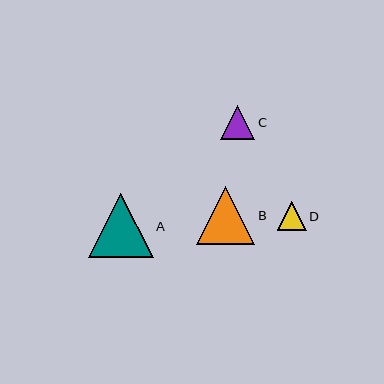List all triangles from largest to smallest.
From largest to smallest: A, B, C, D.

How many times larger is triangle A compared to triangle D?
Triangle A is approximately 2.3 times the size of triangle D.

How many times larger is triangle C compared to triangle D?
Triangle C is approximately 1.2 times the size of triangle D.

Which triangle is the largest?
Triangle A is the largest with a size of approximately 65 pixels.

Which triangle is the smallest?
Triangle D is the smallest with a size of approximately 28 pixels.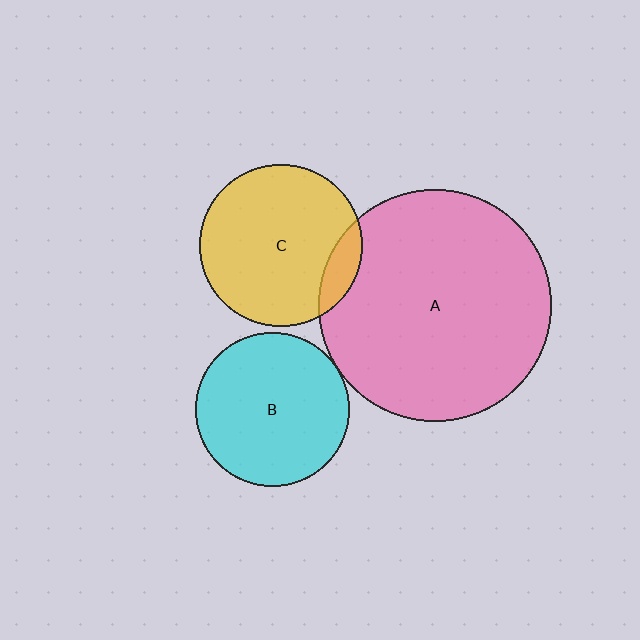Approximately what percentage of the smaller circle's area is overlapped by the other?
Approximately 5%.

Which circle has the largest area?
Circle A (pink).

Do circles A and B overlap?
Yes.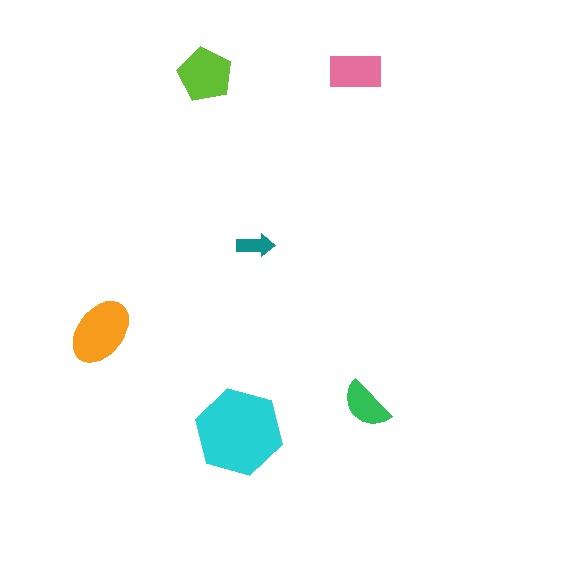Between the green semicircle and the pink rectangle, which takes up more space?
The pink rectangle.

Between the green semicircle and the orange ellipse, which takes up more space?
The orange ellipse.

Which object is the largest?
The cyan hexagon.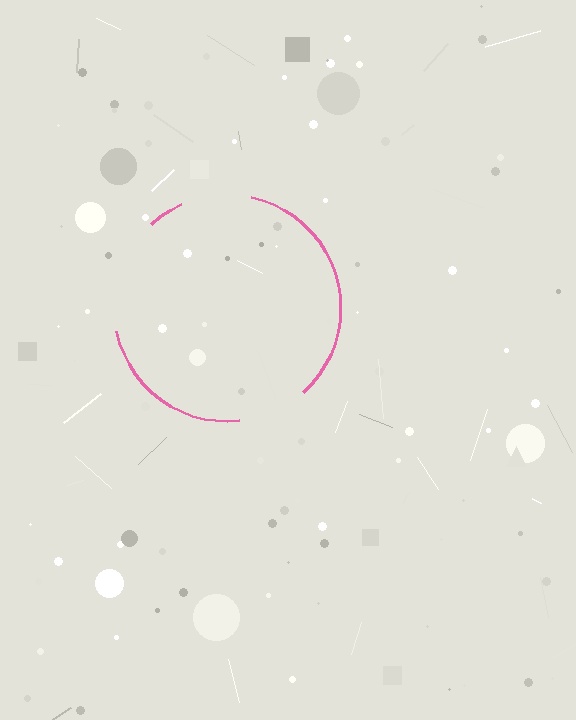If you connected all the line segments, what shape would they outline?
They would outline a circle.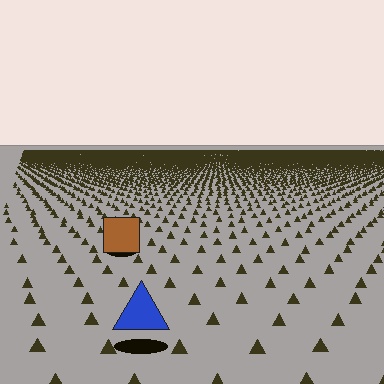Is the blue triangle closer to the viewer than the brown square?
Yes. The blue triangle is closer — you can tell from the texture gradient: the ground texture is coarser near it.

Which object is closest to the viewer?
The blue triangle is closest. The texture marks near it are larger and more spread out.